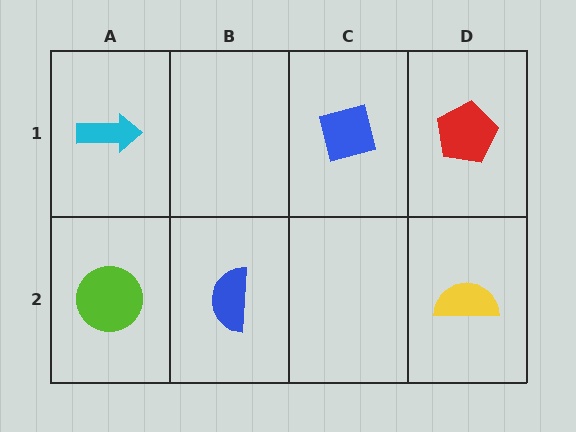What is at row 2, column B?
A blue semicircle.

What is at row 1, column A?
A cyan arrow.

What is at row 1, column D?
A red pentagon.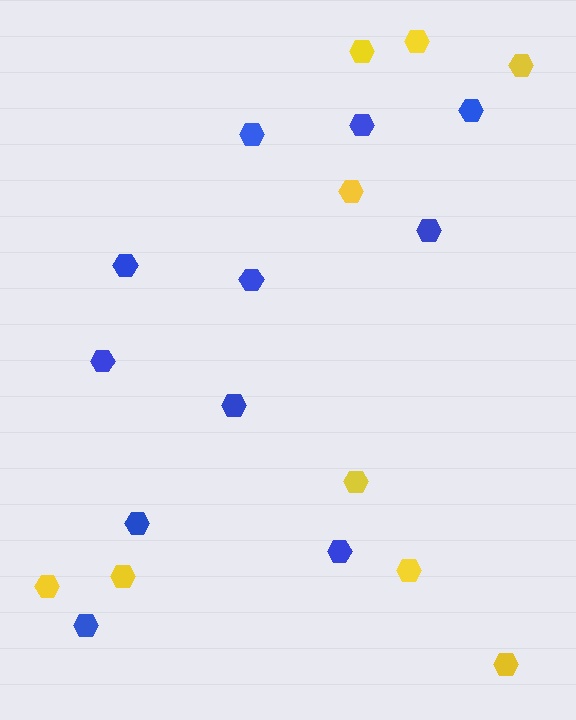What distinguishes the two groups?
There are 2 groups: one group of yellow hexagons (9) and one group of blue hexagons (11).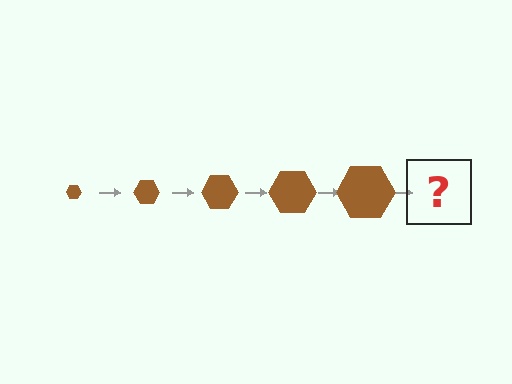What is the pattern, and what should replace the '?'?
The pattern is that the hexagon gets progressively larger each step. The '?' should be a brown hexagon, larger than the previous one.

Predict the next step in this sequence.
The next step is a brown hexagon, larger than the previous one.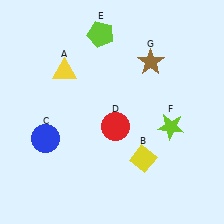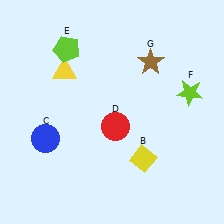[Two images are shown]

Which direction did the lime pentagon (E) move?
The lime pentagon (E) moved left.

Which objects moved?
The objects that moved are: the lime pentagon (E), the lime star (F).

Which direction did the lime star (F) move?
The lime star (F) moved up.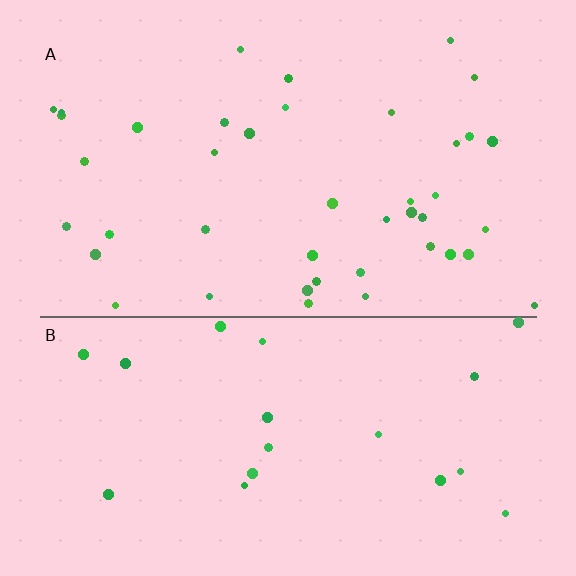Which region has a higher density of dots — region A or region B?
A (the top).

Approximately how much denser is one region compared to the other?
Approximately 2.1× — region A over region B.